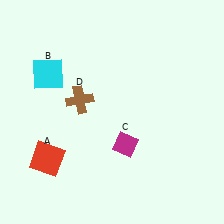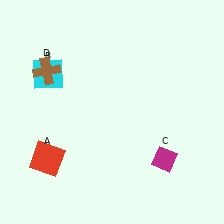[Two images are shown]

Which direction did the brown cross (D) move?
The brown cross (D) moved left.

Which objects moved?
The objects that moved are: the magenta diamond (C), the brown cross (D).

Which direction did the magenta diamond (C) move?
The magenta diamond (C) moved right.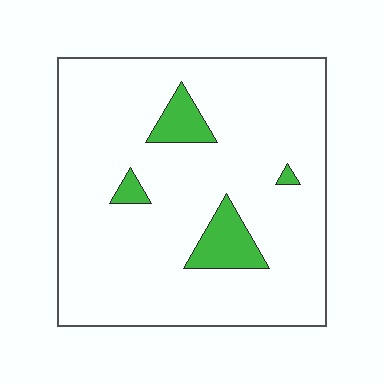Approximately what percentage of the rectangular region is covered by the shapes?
Approximately 10%.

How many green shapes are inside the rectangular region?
4.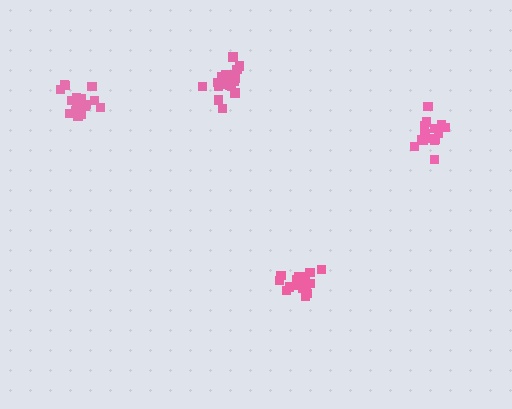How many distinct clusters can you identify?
There are 4 distinct clusters.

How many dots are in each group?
Group 1: 19 dots, Group 2: 18 dots, Group 3: 15 dots, Group 4: 20 dots (72 total).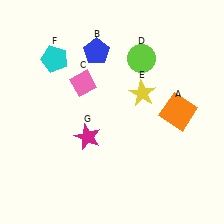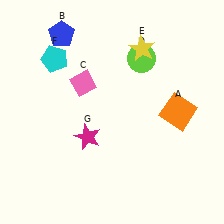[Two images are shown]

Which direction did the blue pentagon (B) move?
The blue pentagon (B) moved left.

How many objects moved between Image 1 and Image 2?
2 objects moved between the two images.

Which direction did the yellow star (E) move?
The yellow star (E) moved up.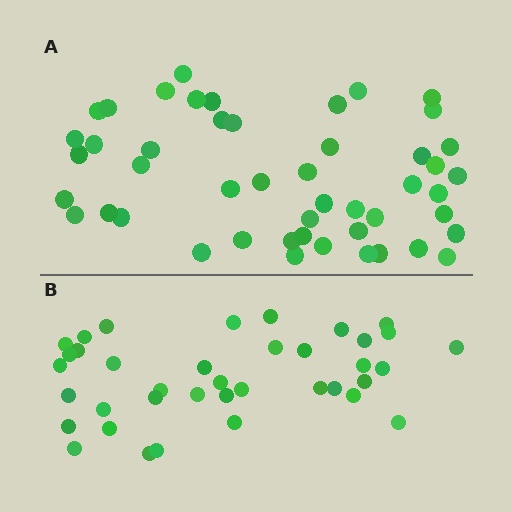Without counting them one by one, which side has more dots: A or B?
Region A (the top region) has more dots.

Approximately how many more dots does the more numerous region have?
Region A has roughly 10 or so more dots than region B.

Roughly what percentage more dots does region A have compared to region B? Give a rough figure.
About 25% more.